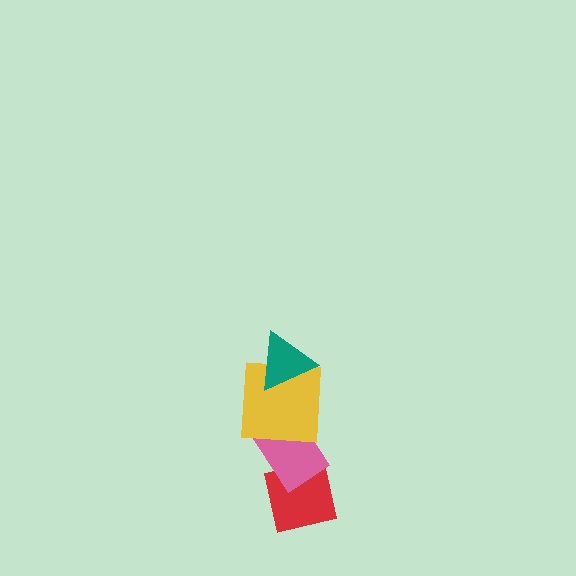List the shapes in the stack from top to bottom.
From top to bottom: the teal triangle, the yellow square, the pink rectangle, the red square.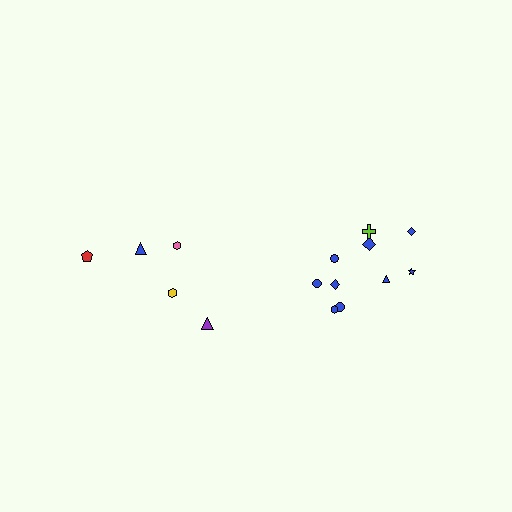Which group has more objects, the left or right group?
The right group.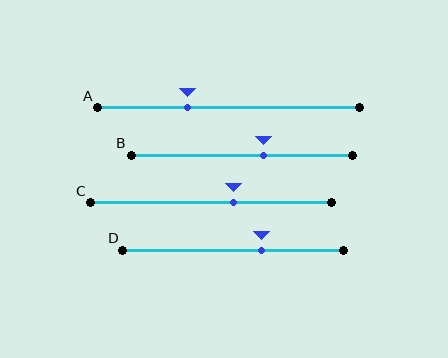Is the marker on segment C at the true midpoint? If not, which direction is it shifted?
No, the marker on segment C is shifted to the right by about 9% of the segment length.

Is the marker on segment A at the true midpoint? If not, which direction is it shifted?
No, the marker on segment A is shifted to the left by about 16% of the segment length.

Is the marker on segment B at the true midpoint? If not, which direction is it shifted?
No, the marker on segment B is shifted to the right by about 10% of the segment length.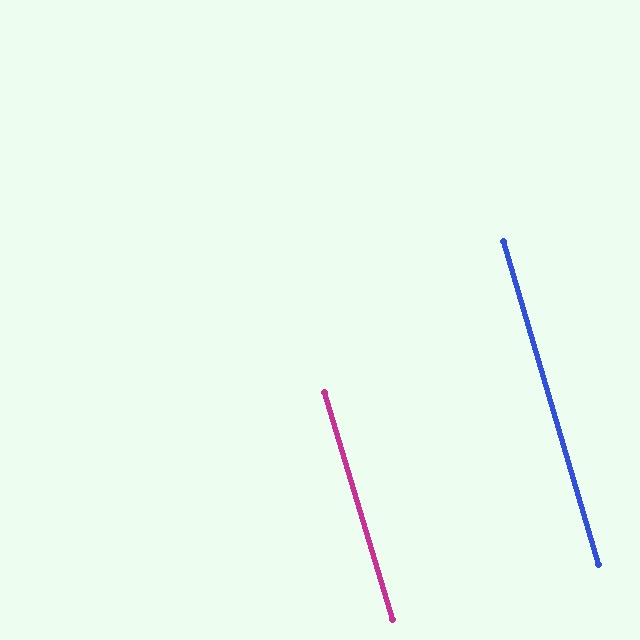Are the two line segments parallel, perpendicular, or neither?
Parallel — their directions differ by only 0.1°.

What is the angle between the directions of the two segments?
Approximately 0 degrees.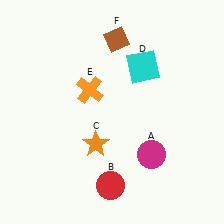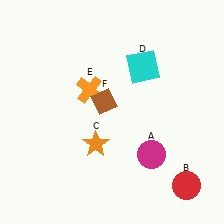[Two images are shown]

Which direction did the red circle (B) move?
The red circle (B) moved right.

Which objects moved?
The objects that moved are: the red circle (B), the brown diamond (F).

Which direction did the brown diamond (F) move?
The brown diamond (F) moved down.